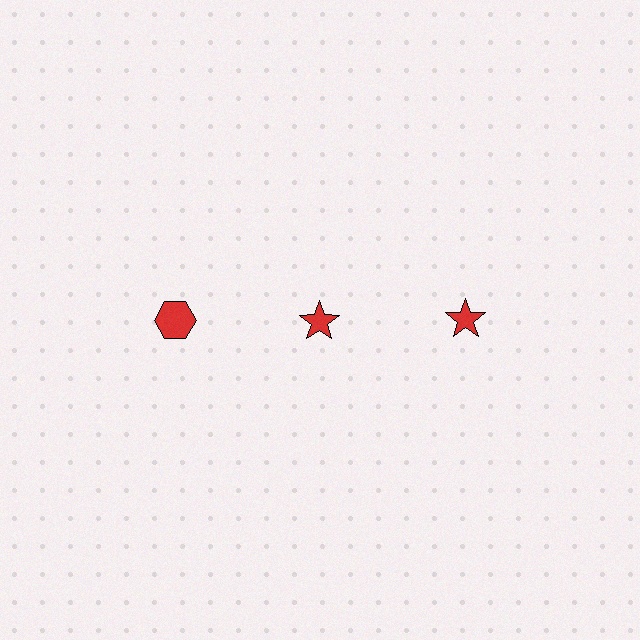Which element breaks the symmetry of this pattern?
The red hexagon in the top row, leftmost column breaks the symmetry. All other shapes are red stars.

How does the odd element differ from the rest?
It has a different shape: hexagon instead of star.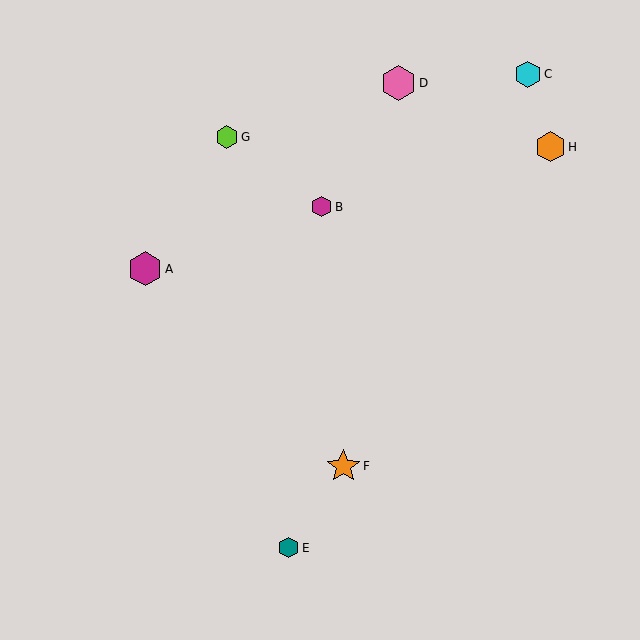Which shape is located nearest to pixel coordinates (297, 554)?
The teal hexagon (labeled E) at (289, 548) is nearest to that location.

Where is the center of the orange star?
The center of the orange star is at (343, 466).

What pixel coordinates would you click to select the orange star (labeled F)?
Click at (343, 466) to select the orange star F.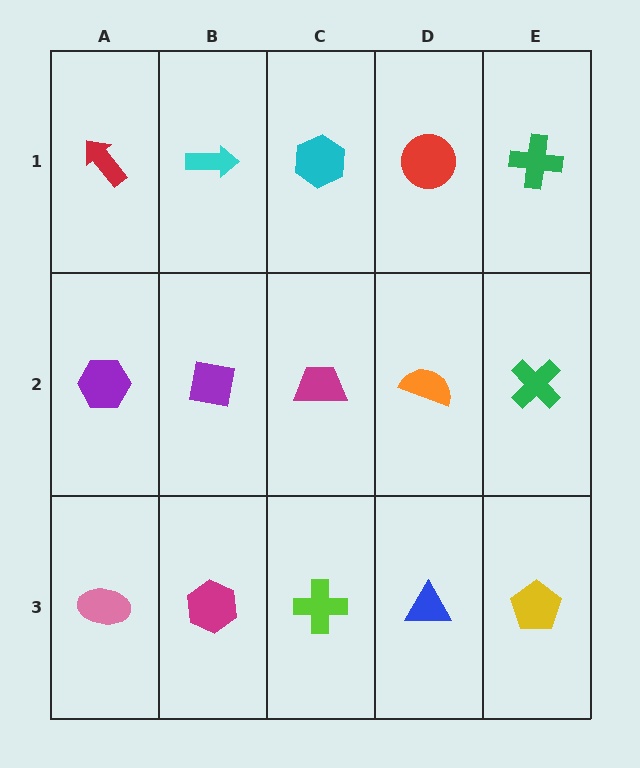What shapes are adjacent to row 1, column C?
A magenta trapezoid (row 2, column C), a cyan arrow (row 1, column B), a red circle (row 1, column D).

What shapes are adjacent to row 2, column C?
A cyan hexagon (row 1, column C), a lime cross (row 3, column C), a purple square (row 2, column B), an orange semicircle (row 2, column D).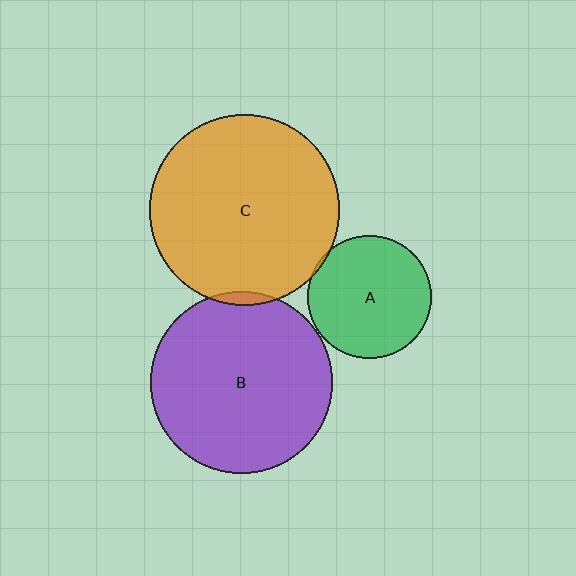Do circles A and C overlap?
Yes.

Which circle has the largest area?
Circle C (orange).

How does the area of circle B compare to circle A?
Approximately 2.2 times.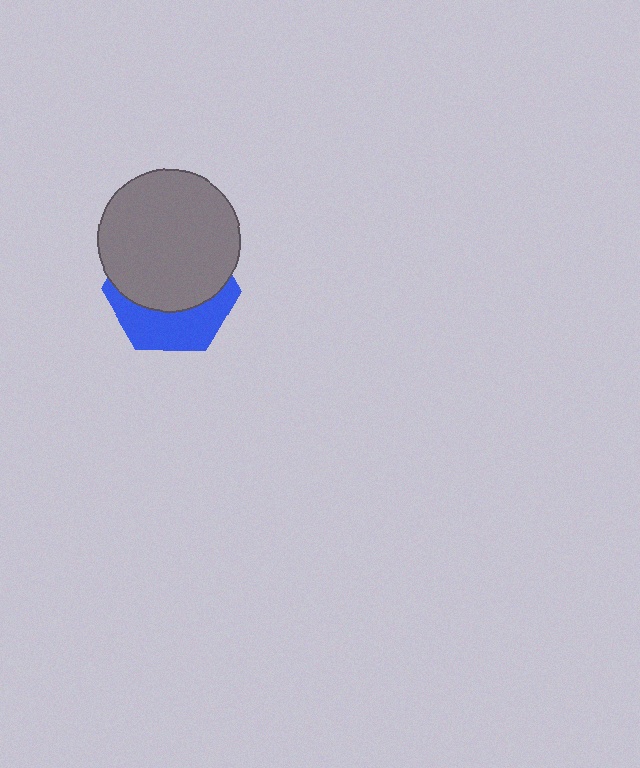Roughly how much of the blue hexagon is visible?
A small part of it is visible (roughly 39%).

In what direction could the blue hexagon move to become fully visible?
The blue hexagon could move down. That would shift it out from behind the gray circle entirely.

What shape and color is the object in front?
The object in front is a gray circle.